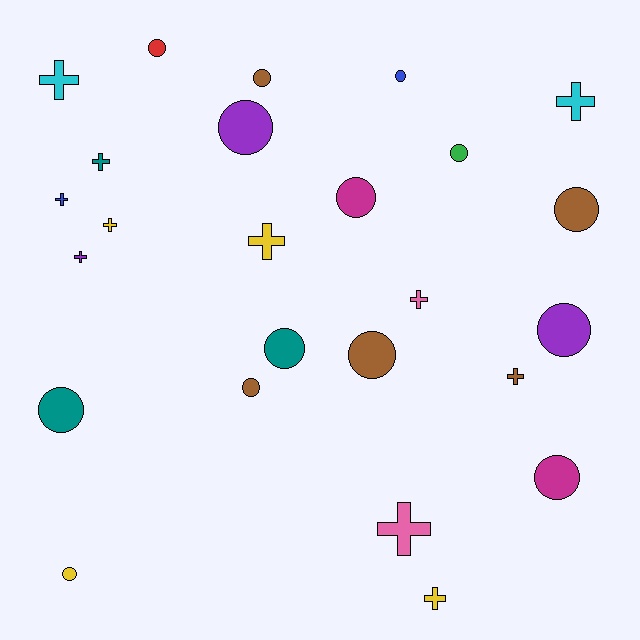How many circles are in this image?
There are 14 circles.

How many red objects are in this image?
There is 1 red object.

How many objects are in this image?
There are 25 objects.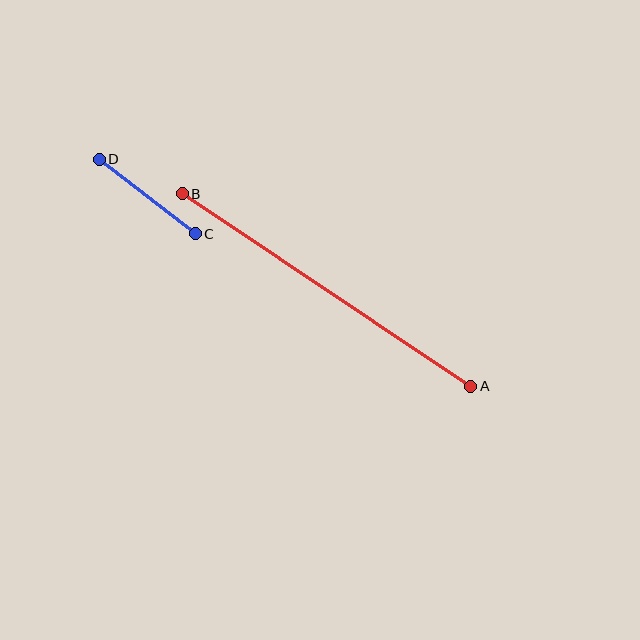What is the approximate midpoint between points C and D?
The midpoint is at approximately (147, 196) pixels.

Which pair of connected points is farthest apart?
Points A and B are farthest apart.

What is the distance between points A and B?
The distance is approximately 347 pixels.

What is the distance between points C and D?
The distance is approximately 121 pixels.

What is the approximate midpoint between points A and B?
The midpoint is at approximately (327, 290) pixels.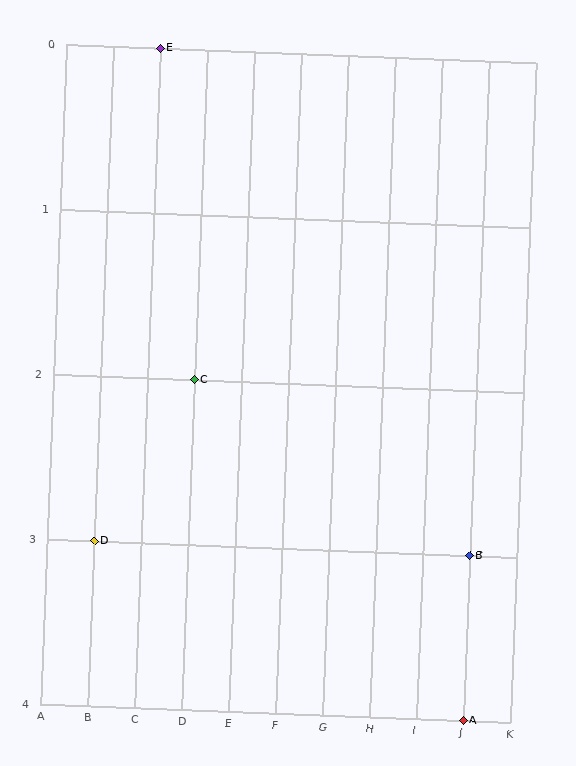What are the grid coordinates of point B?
Point B is at grid coordinates (J, 3).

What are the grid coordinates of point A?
Point A is at grid coordinates (J, 4).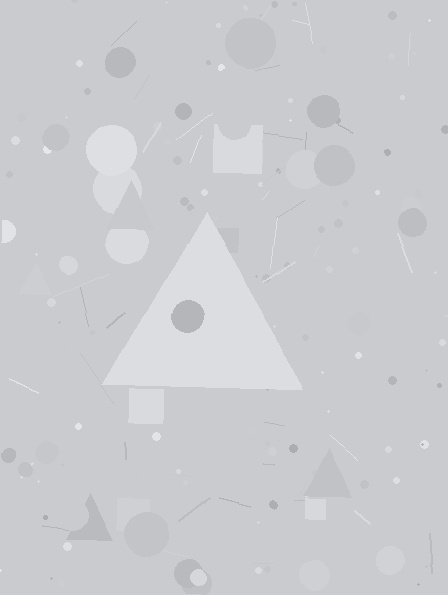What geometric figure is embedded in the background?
A triangle is embedded in the background.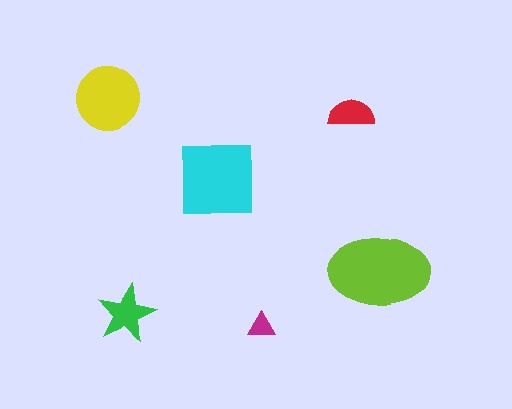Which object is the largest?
The lime ellipse.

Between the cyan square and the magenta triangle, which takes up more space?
The cyan square.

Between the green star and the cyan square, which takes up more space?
The cyan square.